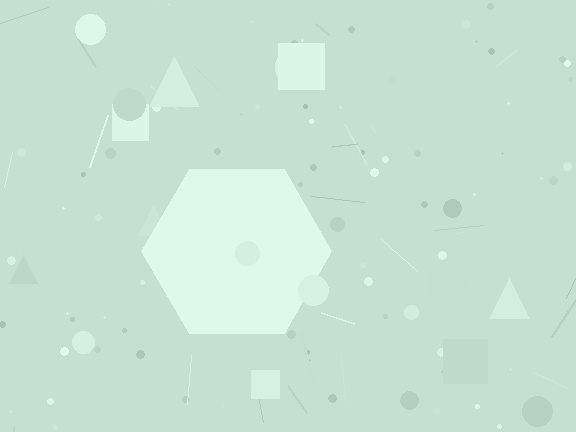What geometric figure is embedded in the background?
A hexagon is embedded in the background.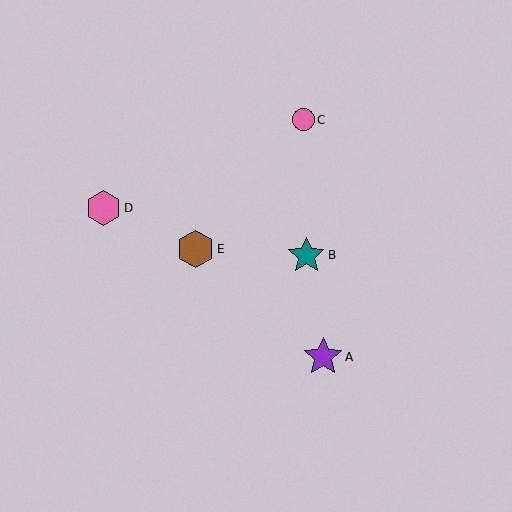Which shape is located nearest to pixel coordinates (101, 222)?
The pink hexagon (labeled D) at (104, 208) is nearest to that location.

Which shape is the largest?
The purple star (labeled A) is the largest.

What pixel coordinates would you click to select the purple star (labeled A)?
Click at (323, 357) to select the purple star A.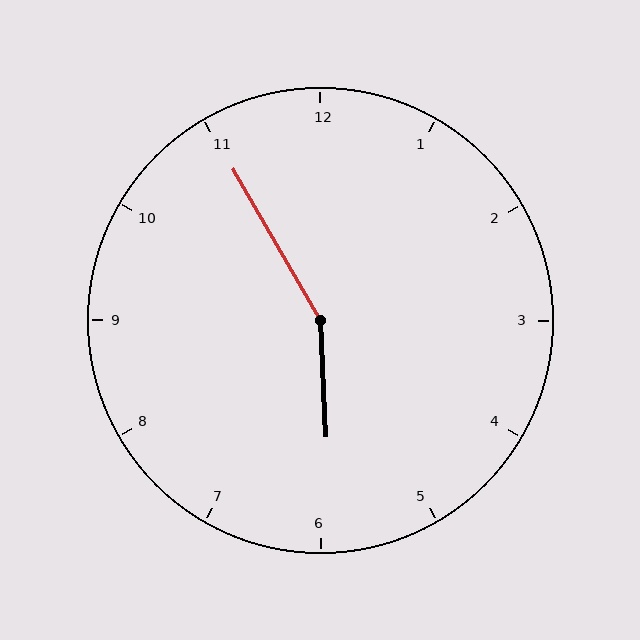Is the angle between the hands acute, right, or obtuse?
It is obtuse.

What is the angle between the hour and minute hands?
Approximately 152 degrees.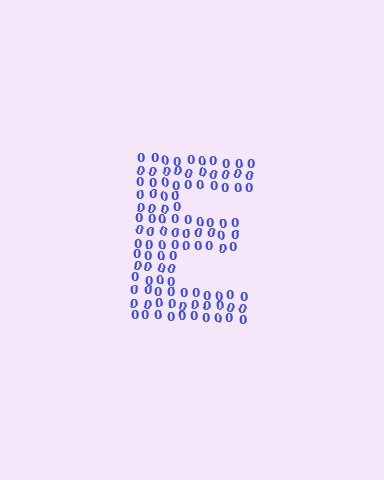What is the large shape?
The large shape is the letter E.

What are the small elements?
The small elements are digit 0's.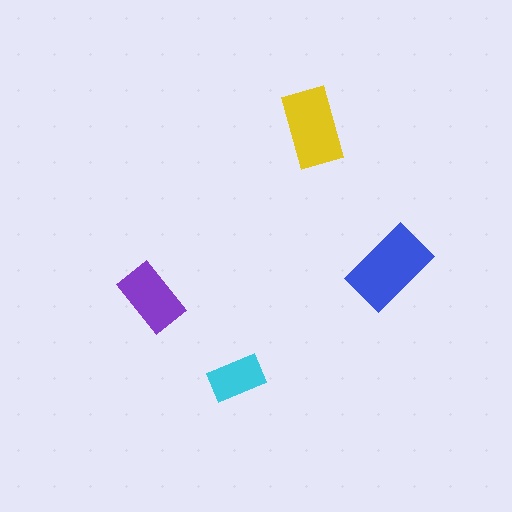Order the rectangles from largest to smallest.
the blue one, the yellow one, the purple one, the cyan one.